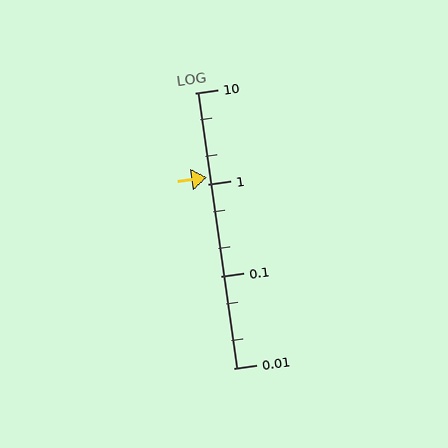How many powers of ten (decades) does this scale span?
The scale spans 3 decades, from 0.01 to 10.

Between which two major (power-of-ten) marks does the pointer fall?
The pointer is between 1 and 10.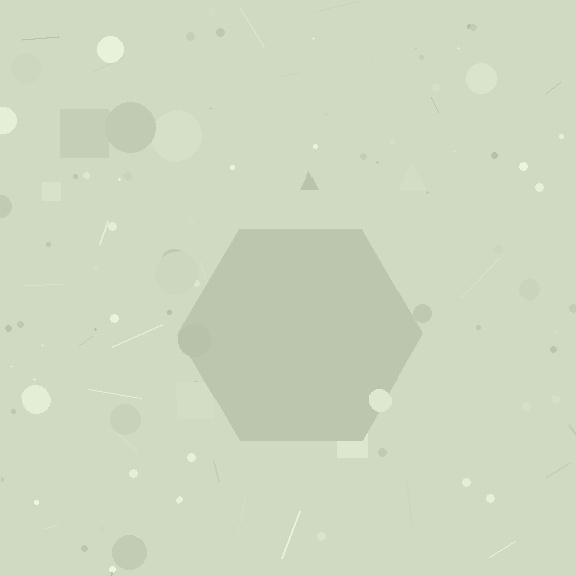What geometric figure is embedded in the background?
A hexagon is embedded in the background.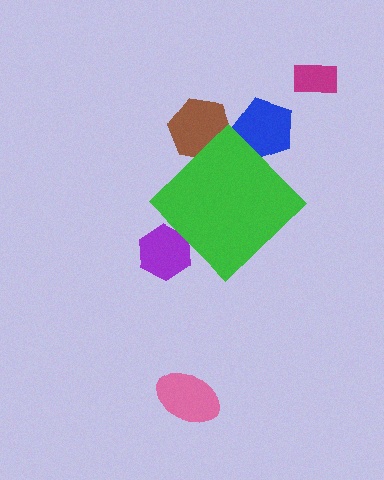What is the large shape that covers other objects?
A green diamond.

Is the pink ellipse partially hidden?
No, the pink ellipse is fully visible.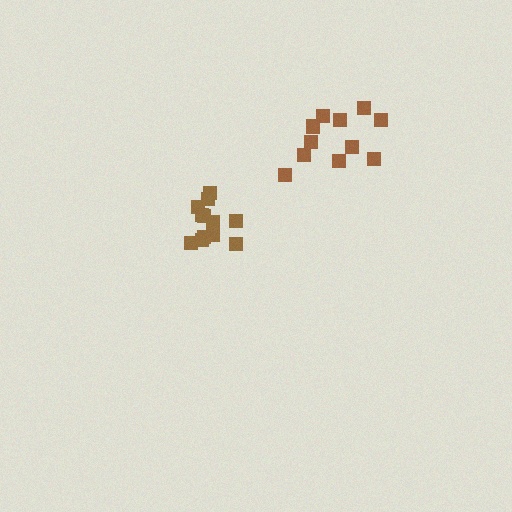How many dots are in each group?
Group 1: 12 dots, Group 2: 12 dots (24 total).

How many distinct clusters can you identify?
There are 2 distinct clusters.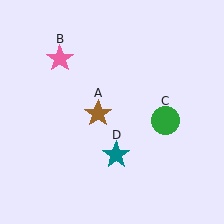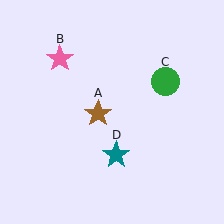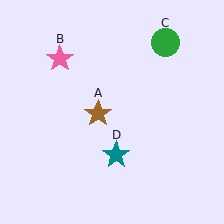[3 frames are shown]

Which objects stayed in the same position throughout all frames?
Brown star (object A) and pink star (object B) and teal star (object D) remained stationary.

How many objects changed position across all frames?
1 object changed position: green circle (object C).